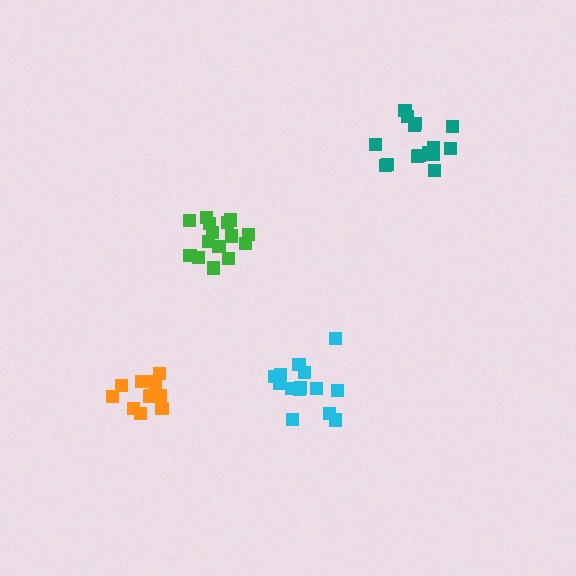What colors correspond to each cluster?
The clusters are colored: green, orange, cyan, teal.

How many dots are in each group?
Group 1: 15 dots, Group 2: 13 dots, Group 3: 14 dots, Group 4: 15 dots (57 total).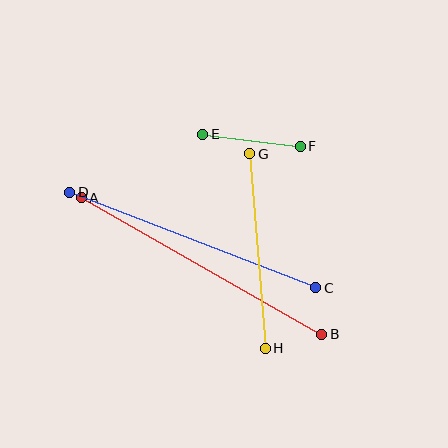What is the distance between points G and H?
The distance is approximately 195 pixels.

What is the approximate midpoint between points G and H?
The midpoint is at approximately (258, 251) pixels.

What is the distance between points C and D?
The distance is approximately 264 pixels.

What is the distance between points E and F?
The distance is approximately 98 pixels.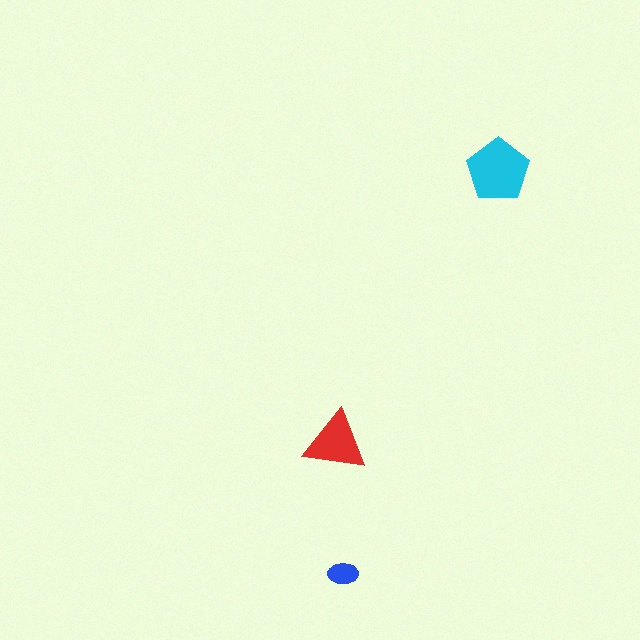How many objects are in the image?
There are 3 objects in the image.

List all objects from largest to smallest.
The cyan pentagon, the red triangle, the blue ellipse.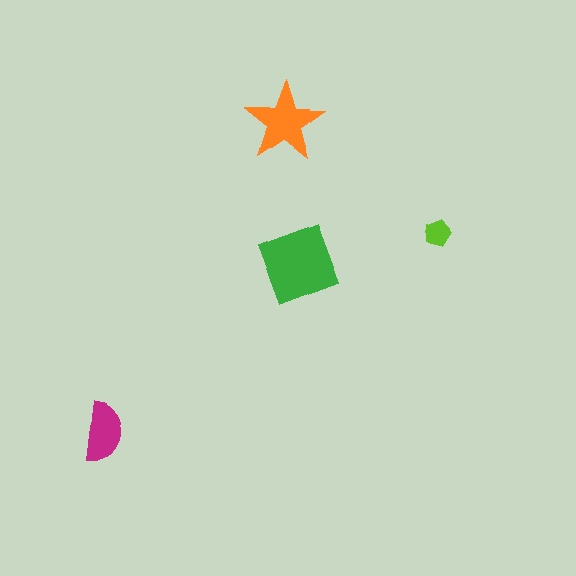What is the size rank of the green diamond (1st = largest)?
1st.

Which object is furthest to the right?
The lime pentagon is rightmost.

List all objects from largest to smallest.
The green diamond, the orange star, the magenta semicircle, the lime pentagon.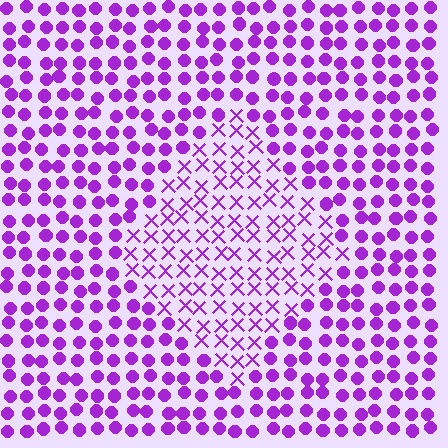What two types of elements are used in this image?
The image uses X marks inside the diamond region and circles outside it.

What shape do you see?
I see a diamond.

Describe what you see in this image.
The image is filled with small purple elements arranged in a uniform grid. A diamond-shaped region contains X marks, while the surrounding area contains circles. The boundary is defined purely by the change in element shape.